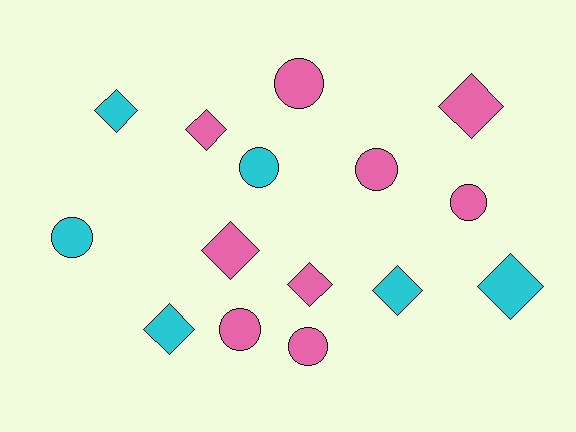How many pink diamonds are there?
There are 4 pink diamonds.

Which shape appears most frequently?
Diamond, with 8 objects.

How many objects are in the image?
There are 15 objects.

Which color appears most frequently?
Pink, with 9 objects.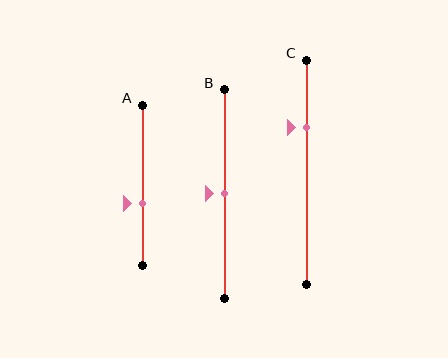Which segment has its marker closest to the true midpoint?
Segment B has its marker closest to the true midpoint.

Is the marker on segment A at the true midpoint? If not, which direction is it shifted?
No, the marker on segment A is shifted downward by about 11% of the segment length.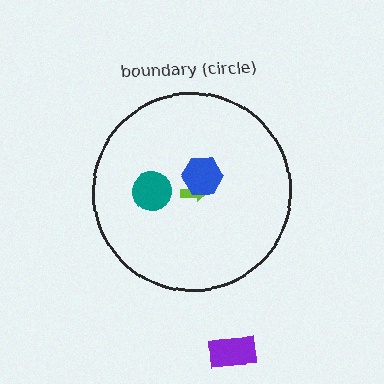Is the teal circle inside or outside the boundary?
Inside.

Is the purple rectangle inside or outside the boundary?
Outside.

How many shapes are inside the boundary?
3 inside, 1 outside.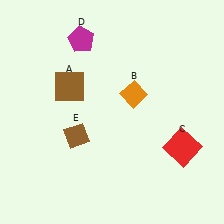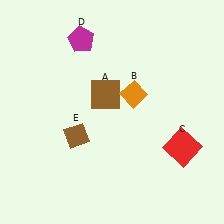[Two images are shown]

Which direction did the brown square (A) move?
The brown square (A) moved right.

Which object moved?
The brown square (A) moved right.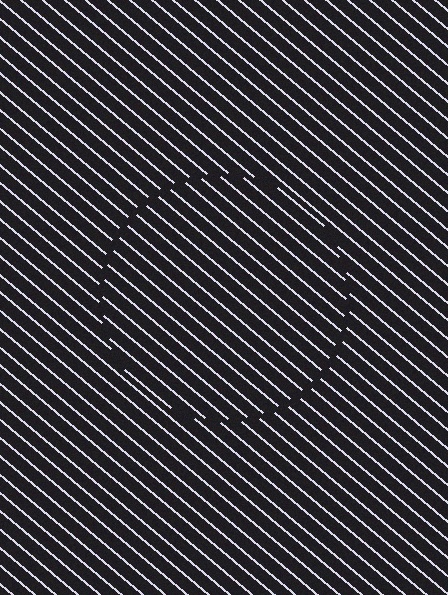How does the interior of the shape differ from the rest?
The interior of the shape contains the same grating, shifted by half a period — the contour is defined by the phase discontinuity where line-ends from the inner and outer gratings abut.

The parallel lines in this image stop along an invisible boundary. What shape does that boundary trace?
An illusory circle. The interior of the shape contains the same grating, shifted by half a period — the contour is defined by the phase discontinuity where line-ends from the inner and outer gratings abut.